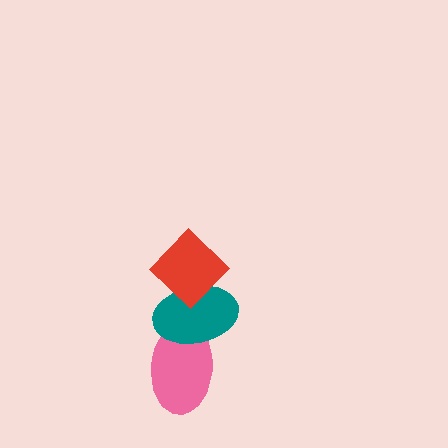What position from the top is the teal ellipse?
The teal ellipse is 2nd from the top.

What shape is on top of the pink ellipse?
The teal ellipse is on top of the pink ellipse.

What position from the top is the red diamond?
The red diamond is 1st from the top.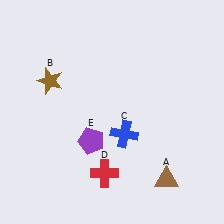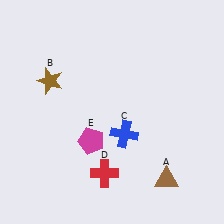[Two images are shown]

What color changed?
The pentagon (E) changed from purple in Image 1 to magenta in Image 2.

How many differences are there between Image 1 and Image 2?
There is 1 difference between the two images.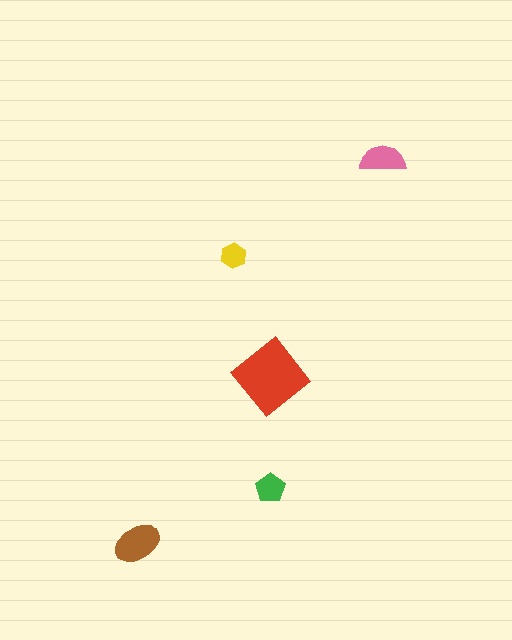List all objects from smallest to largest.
The yellow hexagon, the green pentagon, the pink semicircle, the brown ellipse, the red diamond.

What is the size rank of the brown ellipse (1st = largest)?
2nd.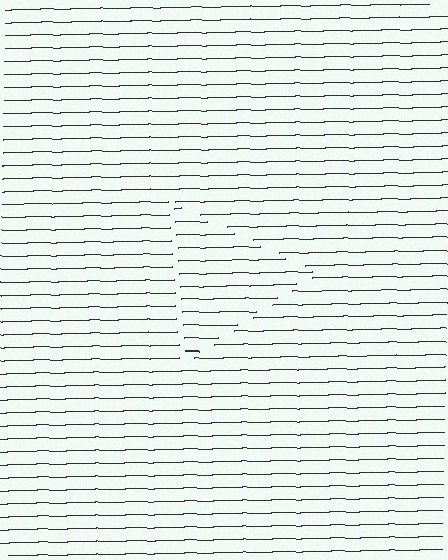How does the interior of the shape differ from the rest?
The interior of the shape contains the same grating, shifted by half a period — the contour is defined by the phase discontinuity where line-ends from the inner and outer gratings abut.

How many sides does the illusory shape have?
3 sides — the line-ends trace a triangle.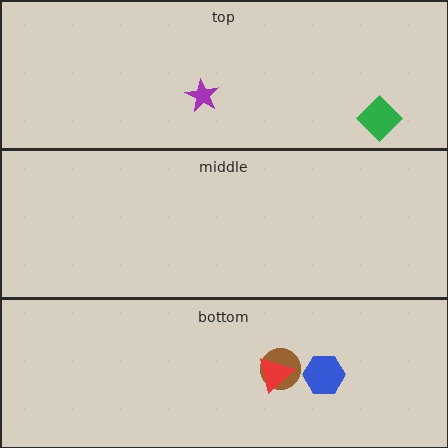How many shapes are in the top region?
2.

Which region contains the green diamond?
The top region.